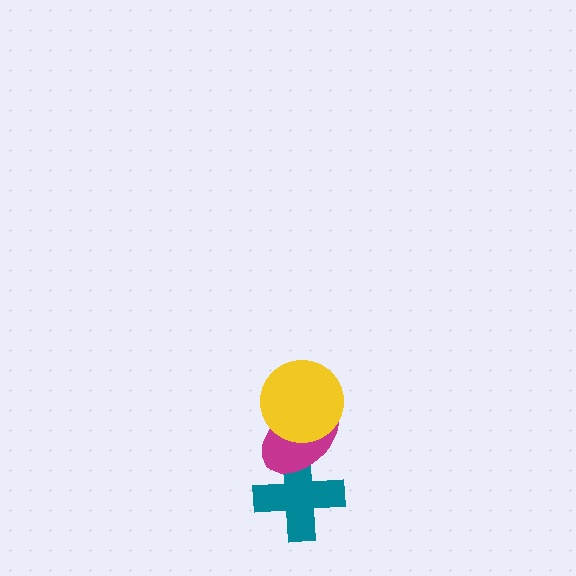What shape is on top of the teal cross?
The magenta ellipse is on top of the teal cross.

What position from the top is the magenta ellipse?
The magenta ellipse is 2nd from the top.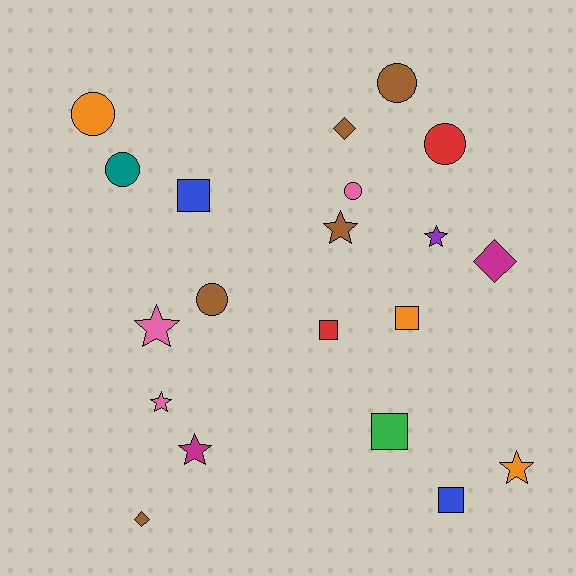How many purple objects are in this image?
There is 1 purple object.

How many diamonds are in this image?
There are 3 diamonds.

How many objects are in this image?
There are 20 objects.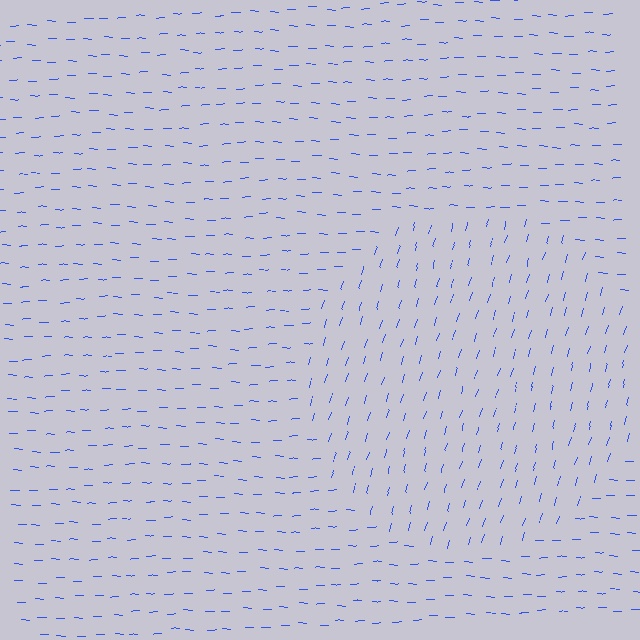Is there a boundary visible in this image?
Yes, there is a texture boundary formed by a change in line orientation.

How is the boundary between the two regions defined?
The boundary is defined purely by a change in line orientation (approximately 75 degrees difference). All lines are the same color and thickness.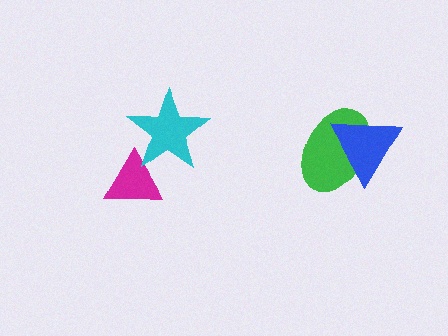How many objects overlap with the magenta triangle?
1 object overlaps with the magenta triangle.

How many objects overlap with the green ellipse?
1 object overlaps with the green ellipse.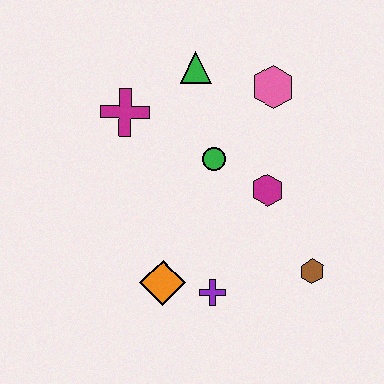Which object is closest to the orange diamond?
The purple cross is closest to the orange diamond.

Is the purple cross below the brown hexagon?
Yes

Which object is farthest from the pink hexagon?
The orange diamond is farthest from the pink hexagon.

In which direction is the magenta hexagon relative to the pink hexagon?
The magenta hexagon is below the pink hexagon.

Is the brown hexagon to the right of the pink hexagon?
Yes